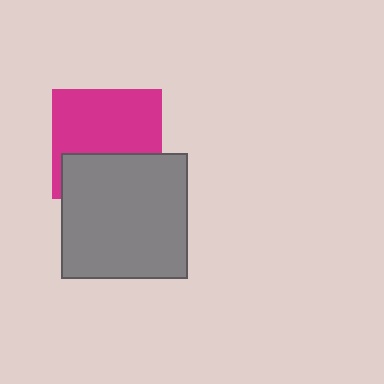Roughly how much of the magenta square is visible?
About half of it is visible (roughly 62%).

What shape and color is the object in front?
The object in front is a gray square.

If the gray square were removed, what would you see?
You would see the complete magenta square.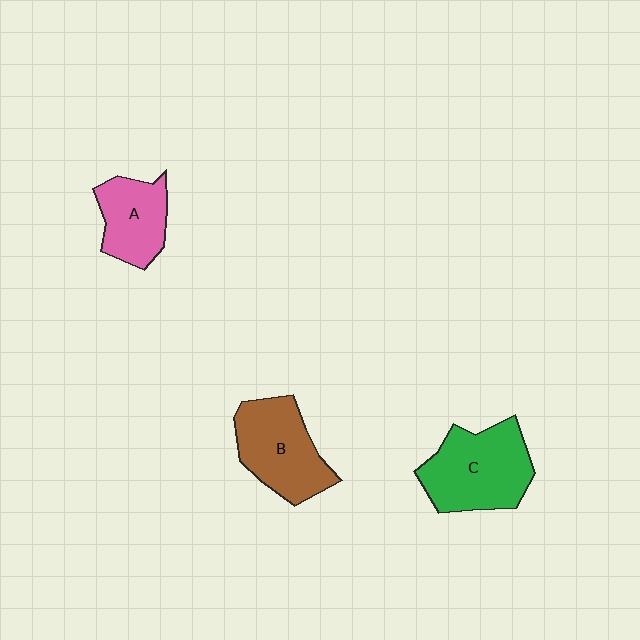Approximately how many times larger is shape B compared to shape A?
Approximately 1.3 times.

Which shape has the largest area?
Shape C (green).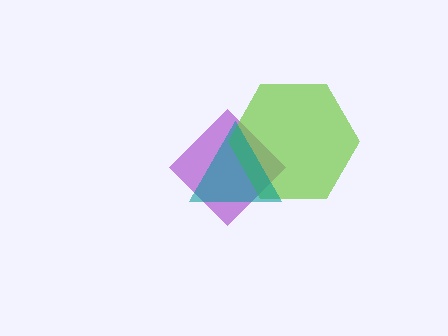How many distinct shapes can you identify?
There are 3 distinct shapes: a purple diamond, a lime hexagon, a teal triangle.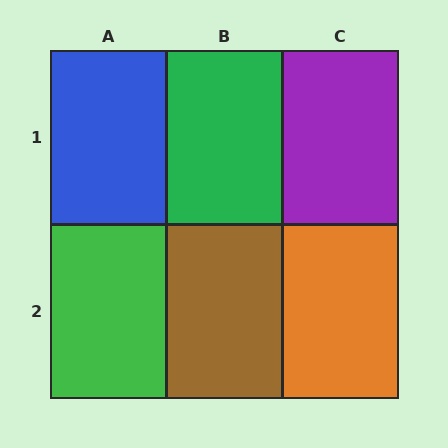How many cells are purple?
1 cell is purple.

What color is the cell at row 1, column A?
Blue.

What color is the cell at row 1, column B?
Green.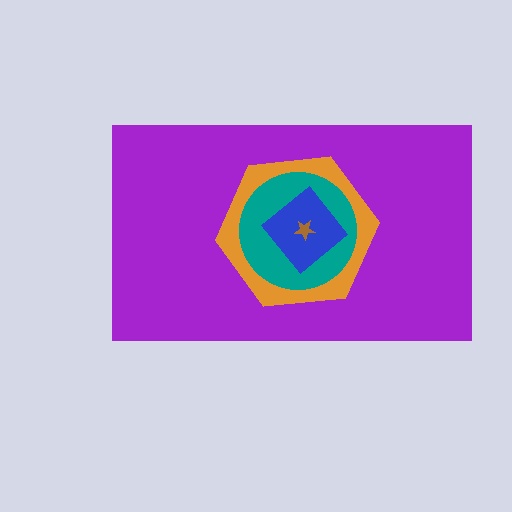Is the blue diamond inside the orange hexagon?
Yes.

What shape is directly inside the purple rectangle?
The orange hexagon.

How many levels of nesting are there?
5.